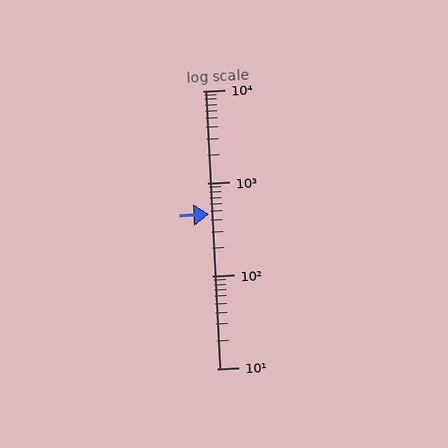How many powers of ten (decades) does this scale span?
The scale spans 3 decades, from 10 to 10000.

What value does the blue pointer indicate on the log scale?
The pointer indicates approximately 460.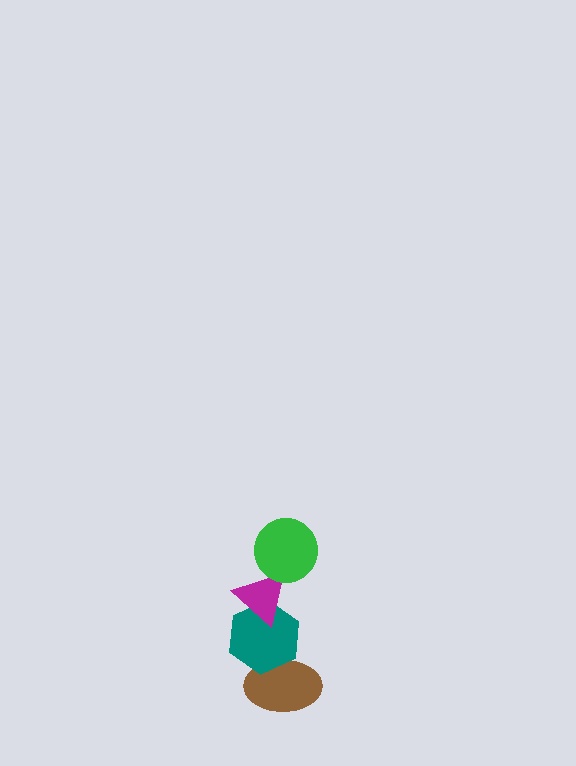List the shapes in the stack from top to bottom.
From top to bottom: the green circle, the magenta triangle, the teal hexagon, the brown ellipse.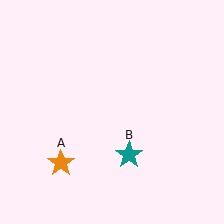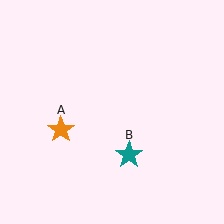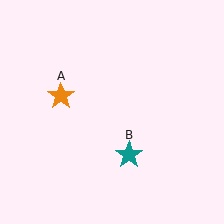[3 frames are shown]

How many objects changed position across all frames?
1 object changed position: orange star (object A).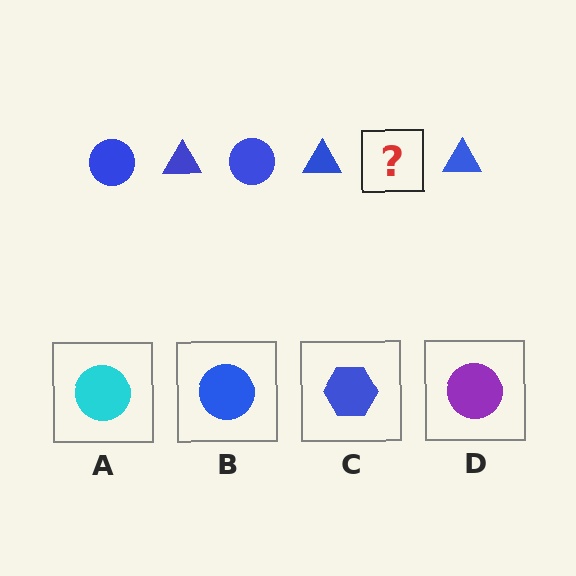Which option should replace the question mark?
Option B.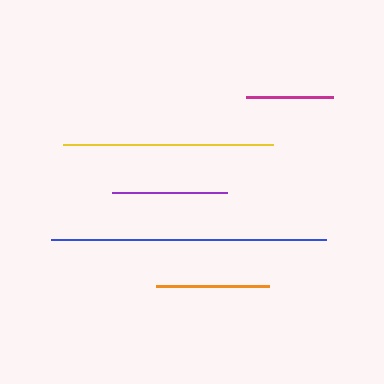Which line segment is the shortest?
The magenta line is the shortest at approximately 88 pixels.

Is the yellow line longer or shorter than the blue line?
The blue line is longer than the yellow line.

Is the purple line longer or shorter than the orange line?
The purple line is longer than the orange line.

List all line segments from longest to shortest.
From longest to shortest: blue, yellow, purple, orange, magenta.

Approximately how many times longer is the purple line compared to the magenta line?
The purple line is approximately 1.3 times the length of the magenta line.